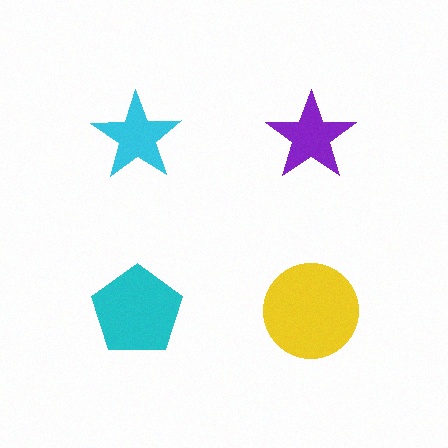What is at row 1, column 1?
A cyan star.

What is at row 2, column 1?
A cyan pentagon.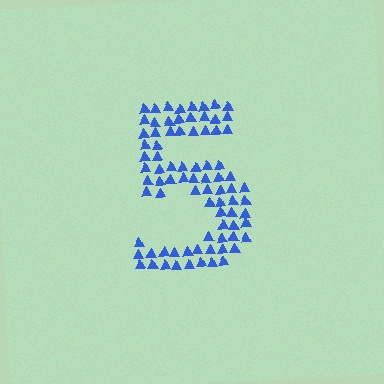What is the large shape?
The large shape is the digit 5.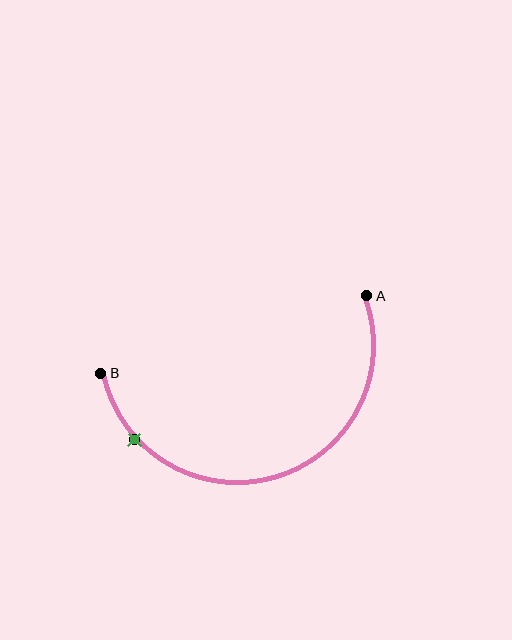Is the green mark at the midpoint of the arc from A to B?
No. The green mark lies on the arc but is closer to endpoint B. The arc midpoint would be at the point on the curve equidistant along the arc from both A and B.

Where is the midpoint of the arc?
The arc midpoint is the point on the curve farthest from the straight line joining A and B. It sits below that line.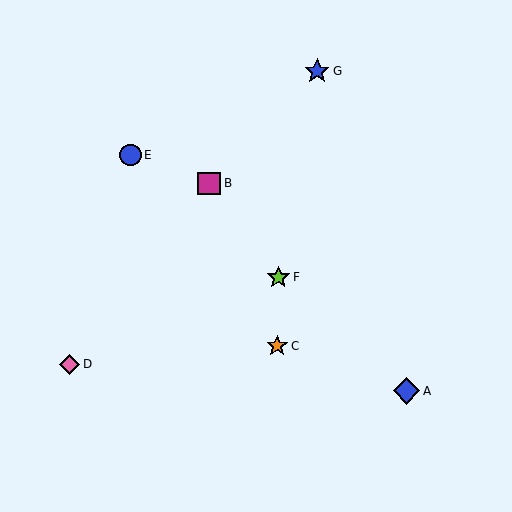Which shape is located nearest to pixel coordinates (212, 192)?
The magenta square (labeled B) at (209, 183) is nearest to that location.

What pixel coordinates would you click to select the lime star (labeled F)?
Click at (278, 277) to select the lime star F.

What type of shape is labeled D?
Shape D is a pink diamond.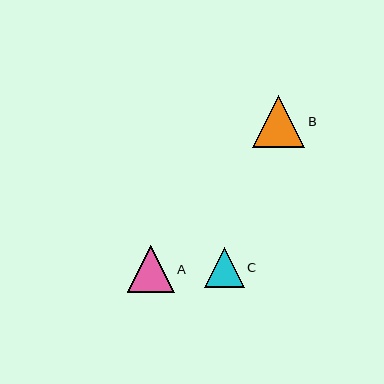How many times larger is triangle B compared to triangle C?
Triangle B is approximately 1.3 times the size of triangle C.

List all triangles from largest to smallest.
From largest to smallest: B, A, C.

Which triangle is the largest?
Triangle B is the largest with a size of approximately 52 pixels.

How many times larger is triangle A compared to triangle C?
Triangle A is approximately 1.2 times the size of triangle C.